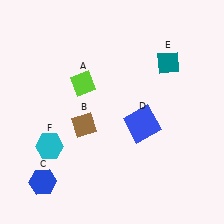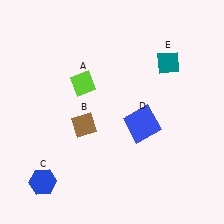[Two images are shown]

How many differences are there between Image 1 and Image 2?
There is 1 difference between the two images.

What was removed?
The cyan hexagon (F) was removed in Image 2.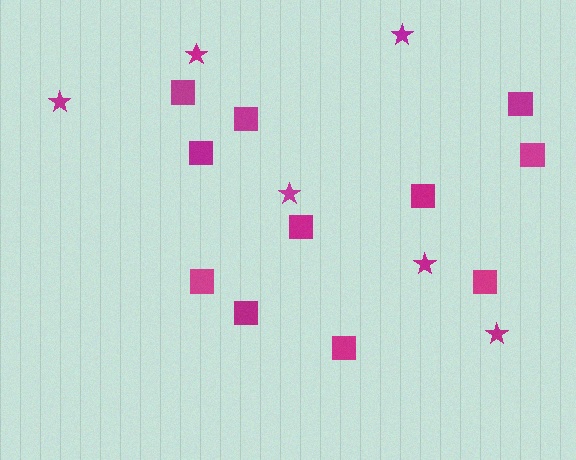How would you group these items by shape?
There are 2 groups: one group of stars (6) and one group of squares (11).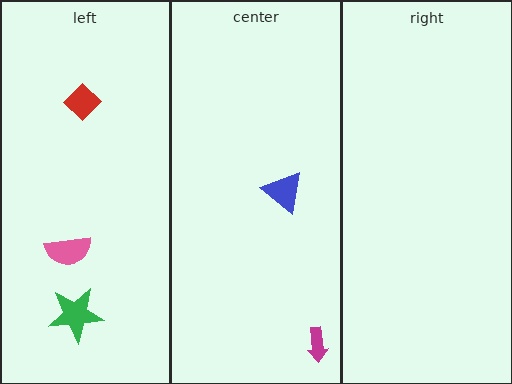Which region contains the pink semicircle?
The left region.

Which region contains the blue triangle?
The center region.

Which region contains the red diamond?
The left region.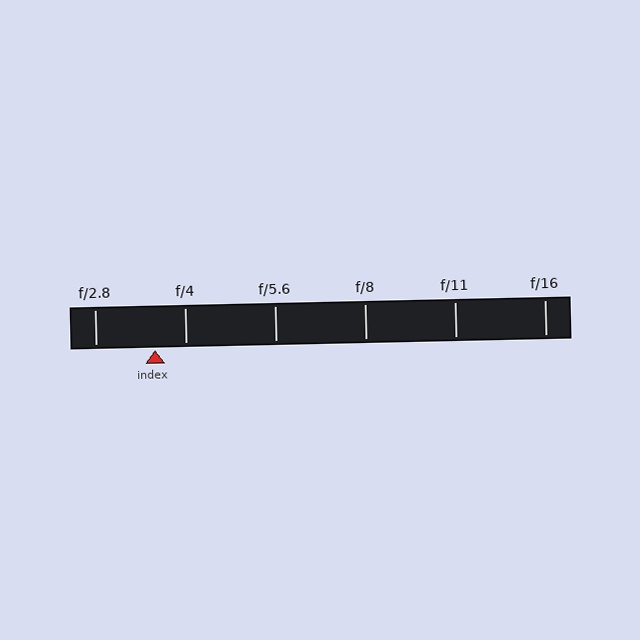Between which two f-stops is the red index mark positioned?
The index mark is between f/2.8 and f/4.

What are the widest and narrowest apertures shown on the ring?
The widest aperture shown is f/2.8 and the narrowest is f/16.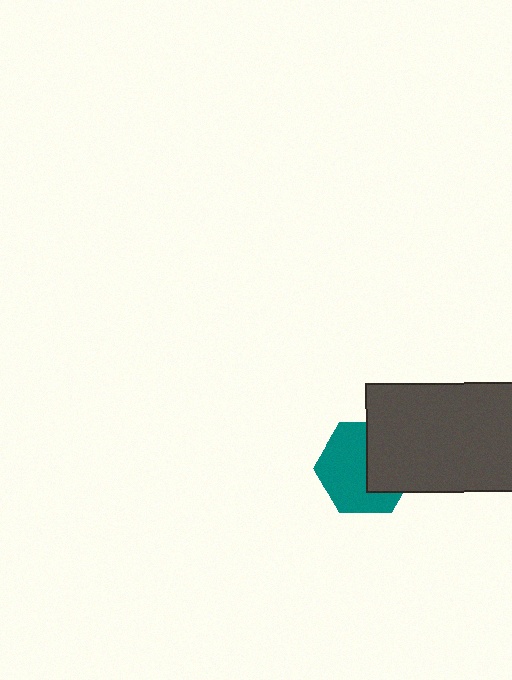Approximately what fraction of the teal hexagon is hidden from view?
Roughly 40% of the teal hexagon is hidden behind the dark gray rectangle.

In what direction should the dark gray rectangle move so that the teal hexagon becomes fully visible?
The dark gray rectangle should move right. That is the shortest direction to clear the overlap and leave the teal hexagon fully visible.